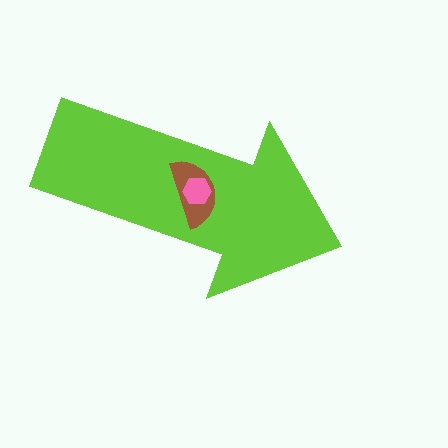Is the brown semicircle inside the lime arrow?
Yes.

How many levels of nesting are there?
3.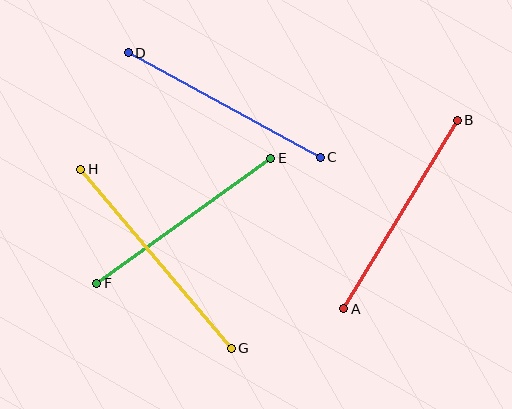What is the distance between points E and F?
The distance is approximately 214 pixels.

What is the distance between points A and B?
The distance is approximately 220 pixels.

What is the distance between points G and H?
The distance is approximately 234 pixels.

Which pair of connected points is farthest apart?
Points G and H are farthest apart.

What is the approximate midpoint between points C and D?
The midpoint is at approximately (224, 105) pixels.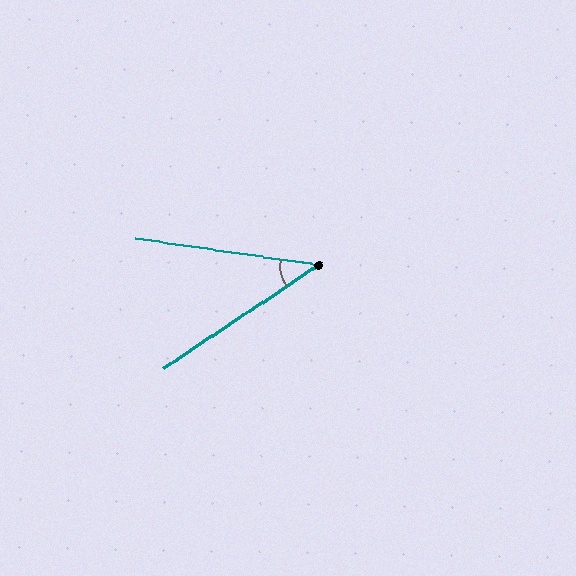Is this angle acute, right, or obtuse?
It is acute.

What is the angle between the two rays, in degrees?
Approximately 42 degrees.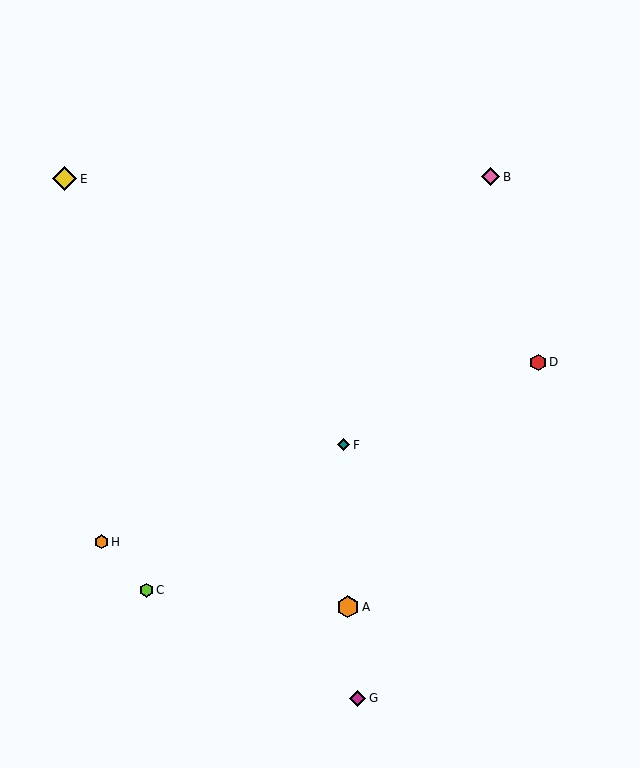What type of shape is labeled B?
Shape B is a pink diamond.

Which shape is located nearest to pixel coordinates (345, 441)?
The teal diamond (labeled F) at (343, 445) is nearest to that location.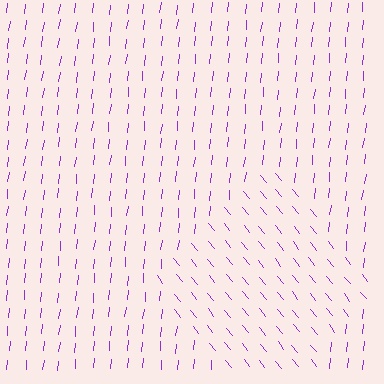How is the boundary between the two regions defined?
The boundary is defined purely by a change in line orientation (approximately 45 degrees difference). All lines are the same color and thickness.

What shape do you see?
I see a diamond.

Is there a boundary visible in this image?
Yes, there is a texture boundary formed by a change in line orientation.